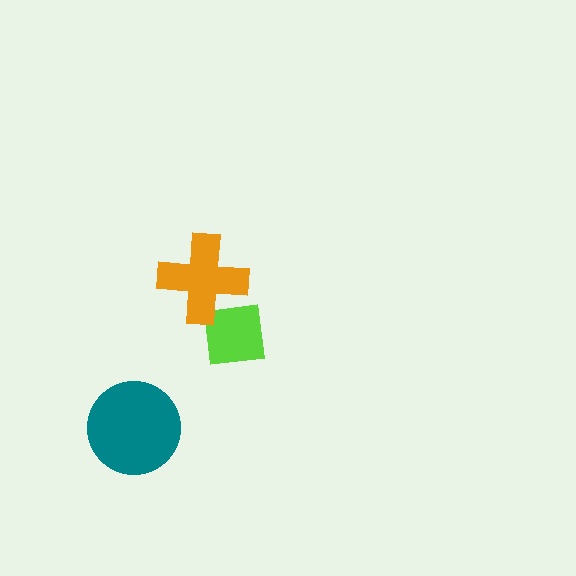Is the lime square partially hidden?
Yes, it is partially covered by another shape.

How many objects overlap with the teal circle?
0 objects overlap with the teal circle.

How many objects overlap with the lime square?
1 object overlaps with the lime square.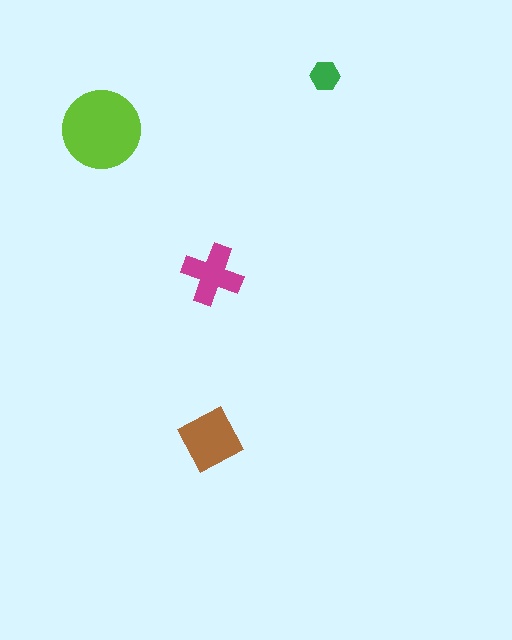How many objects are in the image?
There are 4 objects in the image.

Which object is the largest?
The lime circle.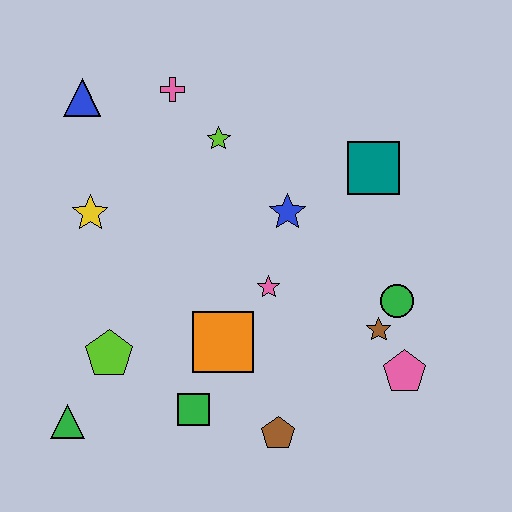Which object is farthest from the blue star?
The green triangle is farthest from the blue star.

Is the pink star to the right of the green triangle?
Yes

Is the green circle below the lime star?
Yes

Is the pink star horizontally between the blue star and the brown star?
No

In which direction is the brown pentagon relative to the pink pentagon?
The brown pentagon is to the left of the pink pentagon.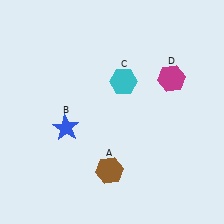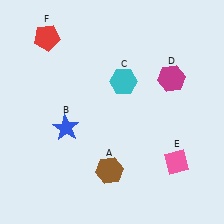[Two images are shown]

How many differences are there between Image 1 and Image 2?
There are 2 differences between the two images.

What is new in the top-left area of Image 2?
A red pentagon (F) was added in the top-left area of Image 2.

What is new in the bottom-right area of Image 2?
A pink diamond (E) was added in the bottom-right area of Image 2.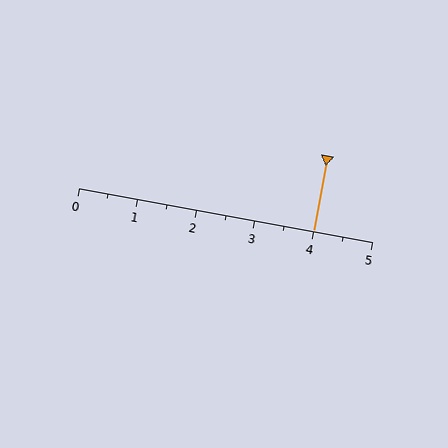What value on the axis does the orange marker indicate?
The marker indicates approximately 4.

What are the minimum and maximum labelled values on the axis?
The axis runs from 0 to 5.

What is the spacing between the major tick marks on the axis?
The major ticks are spaced 1 apart.